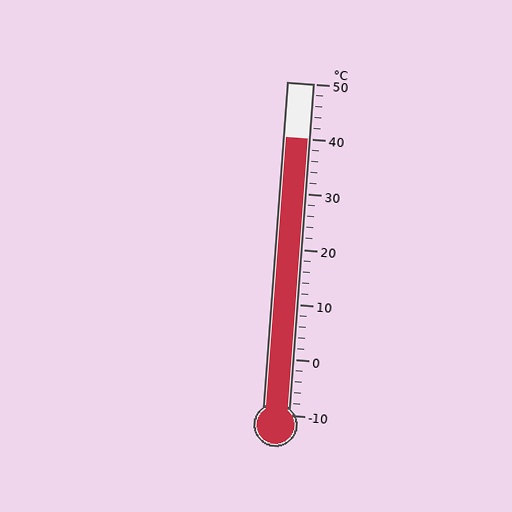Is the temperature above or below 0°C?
The temperature is above 0°C.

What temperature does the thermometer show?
The thermometer shows approximately 40°C.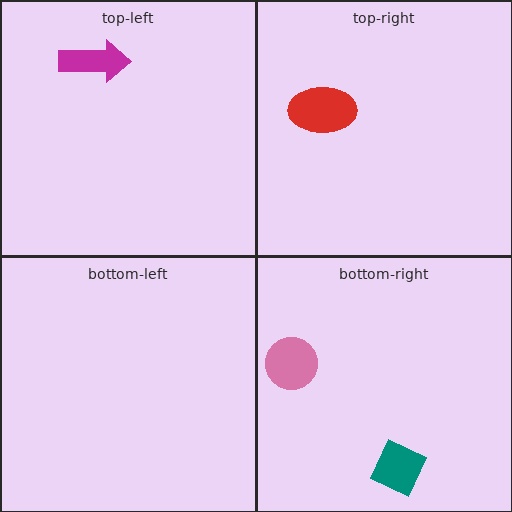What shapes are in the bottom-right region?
The teal diamond, the pink circle.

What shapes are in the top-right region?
The red ellipse.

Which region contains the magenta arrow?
The top-left region.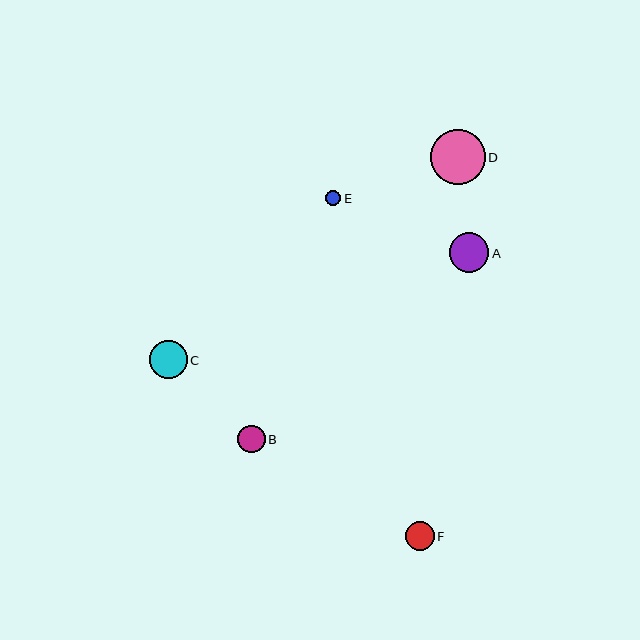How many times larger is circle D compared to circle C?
Circle D is approximately 1.5 times the size of circle C.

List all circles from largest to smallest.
From largest to smallest: D, A, C, F, B, E.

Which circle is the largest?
Circle D is the largest with a size of approximately 55 pixels.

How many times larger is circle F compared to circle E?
Circle F is approximately 1.9 times the size of circle E.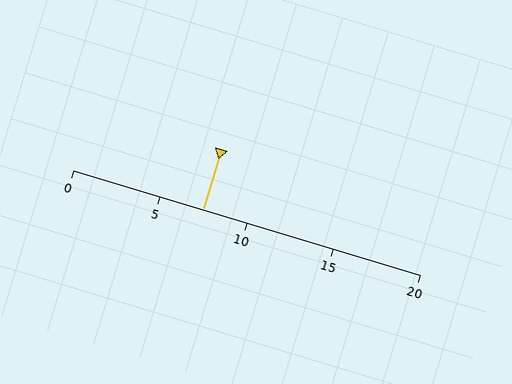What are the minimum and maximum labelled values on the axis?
The axis runs from 0 to 20.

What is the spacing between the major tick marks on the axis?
The major ticks are spaced 5 apart.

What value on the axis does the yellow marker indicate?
The marker indicates approximately 7.5.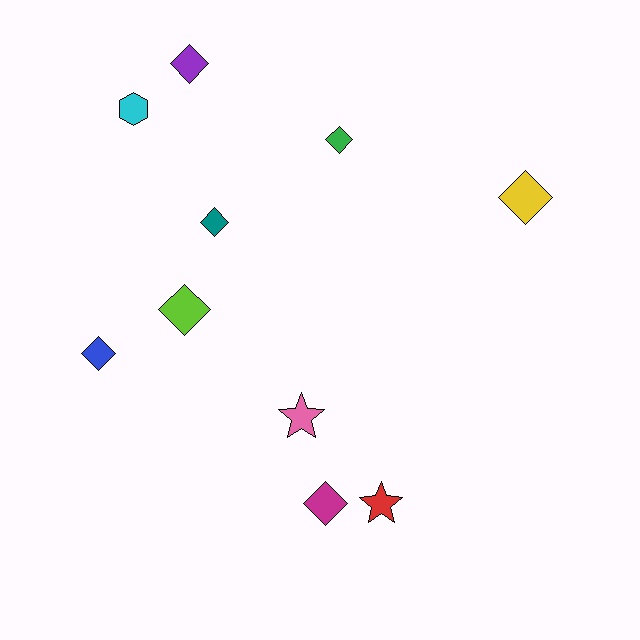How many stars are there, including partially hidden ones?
There are 2 stars.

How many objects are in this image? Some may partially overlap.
There are 10 objects.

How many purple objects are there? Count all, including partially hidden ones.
There is 1 purple object.